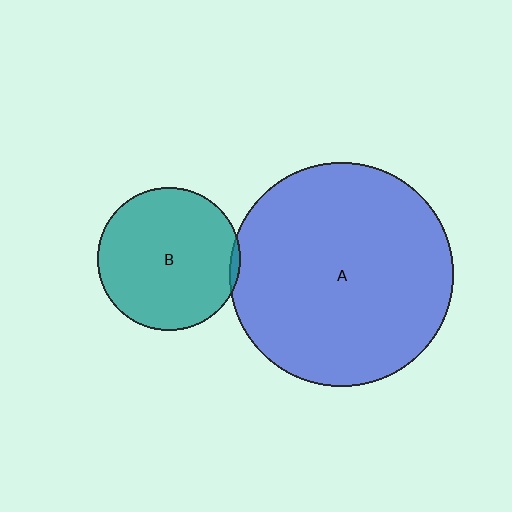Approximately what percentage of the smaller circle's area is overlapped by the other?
Approximately 5%.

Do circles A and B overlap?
Yes.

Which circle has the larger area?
Circle A (blue).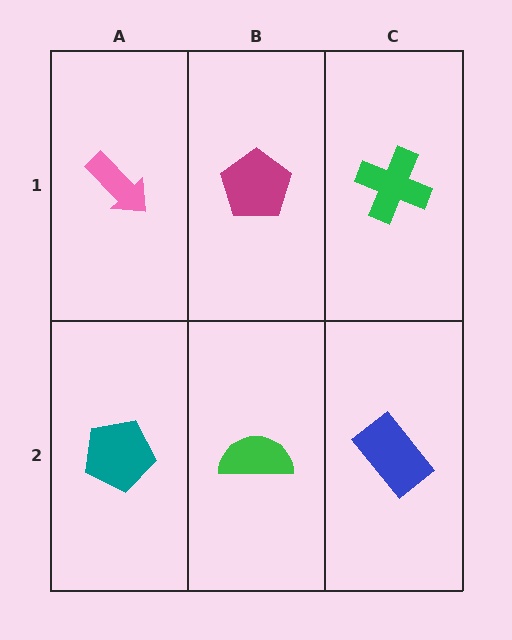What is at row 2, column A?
A teal pentagon.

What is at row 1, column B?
A magenta pentagon.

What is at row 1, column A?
A pink arrow.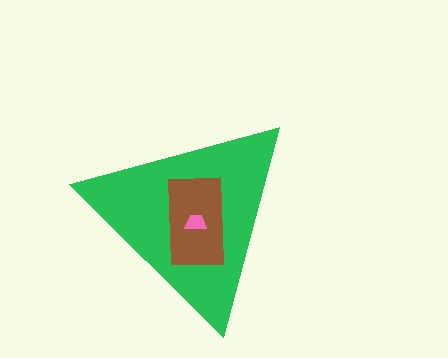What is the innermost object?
The pink trapezoid.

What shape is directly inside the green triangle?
The brown rectangle.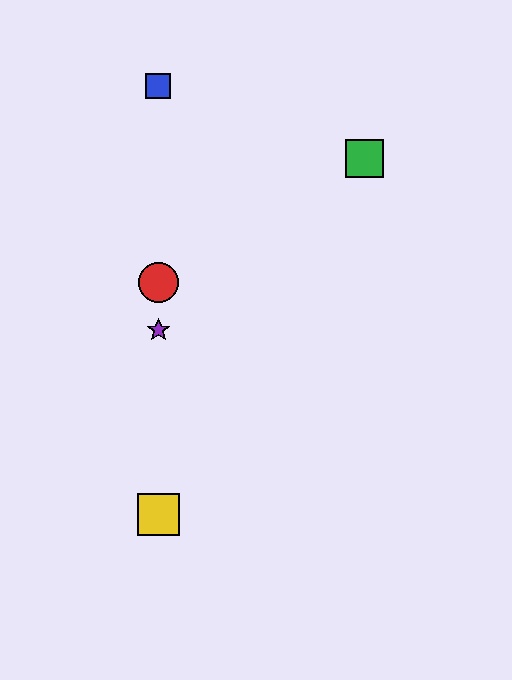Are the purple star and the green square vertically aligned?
No, the purple star is at x≈158 and the green square is at x≈365.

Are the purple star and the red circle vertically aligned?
Yes, both are at x≈158.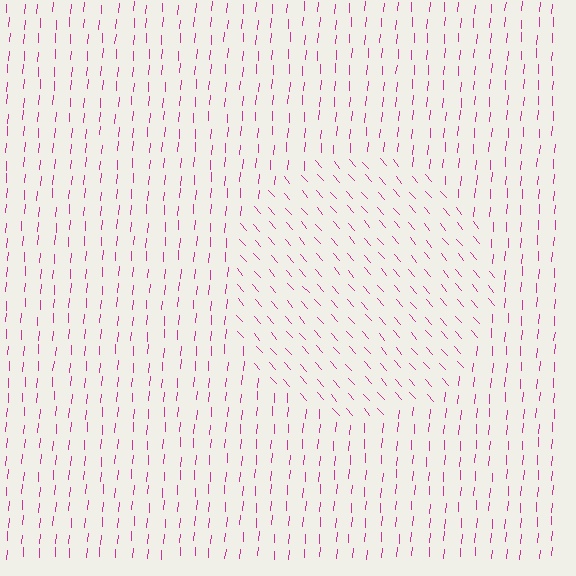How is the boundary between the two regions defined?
The boundary is defined purely by a change in line orientation (approximately 45 degrees difference). All lines are the same color and thickness.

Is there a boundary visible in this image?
Yes, there is a texture boundary formed by a change in line orientation.